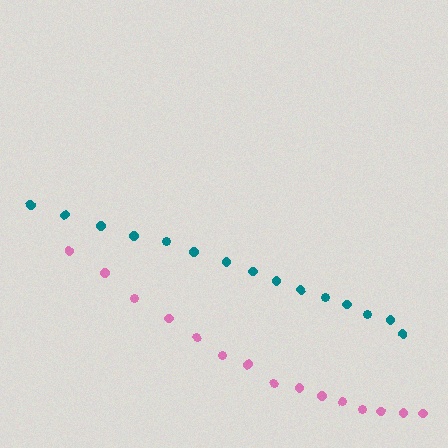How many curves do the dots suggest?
There are 2 distinct paths.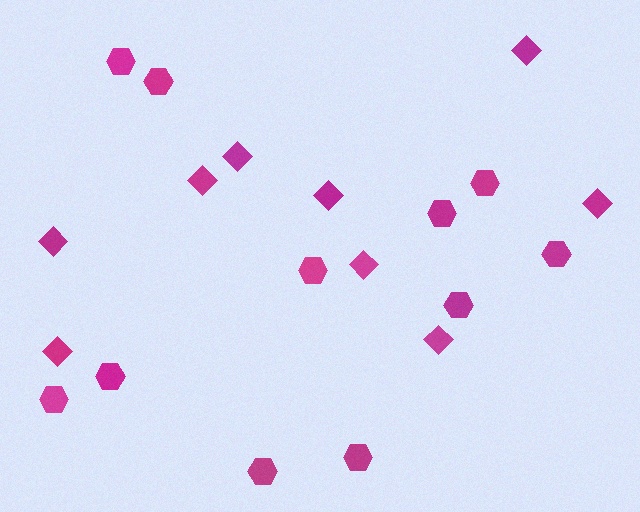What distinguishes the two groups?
There are 2 groups: one group of hexagons (11) and one group of diamonds (9).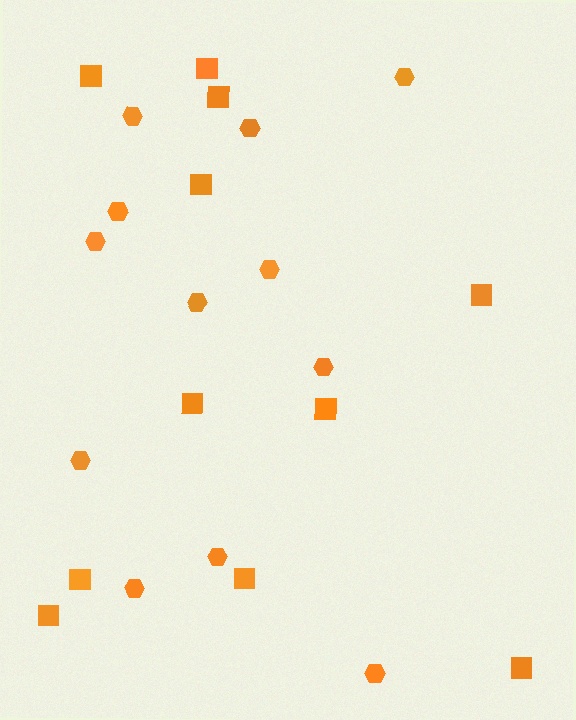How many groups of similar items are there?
There are 2 groups: one group of hexagons (12) and one group of squares (11).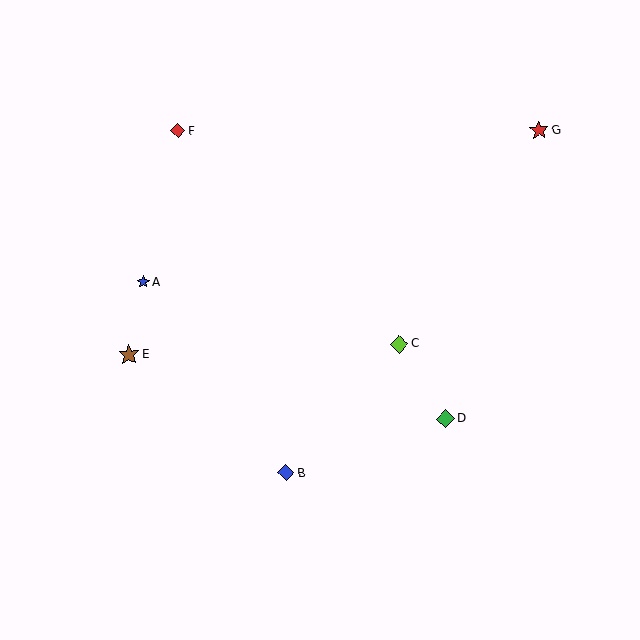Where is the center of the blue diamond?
The center of the blue diamond is at (286, 473).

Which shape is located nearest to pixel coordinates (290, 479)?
The blue diamond (labeled B) at (286, 473) is nearest to that location.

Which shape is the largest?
The brown star (labeled E) is the largest.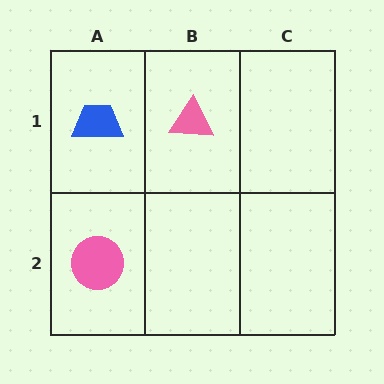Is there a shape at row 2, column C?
No, that cell is empty.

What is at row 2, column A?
A pink circle.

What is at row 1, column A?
A blue trapezoid.